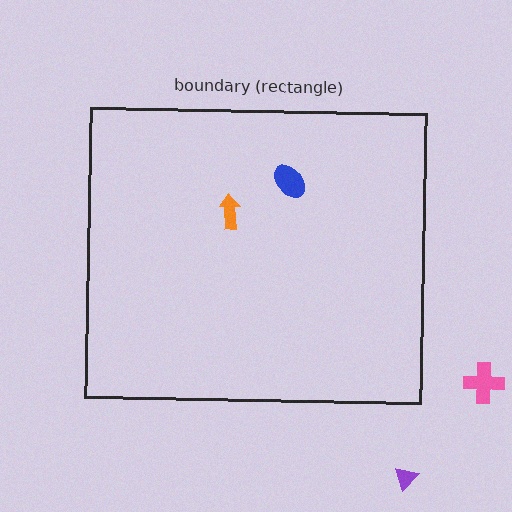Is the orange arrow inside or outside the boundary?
Inside.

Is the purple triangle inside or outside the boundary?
Outside.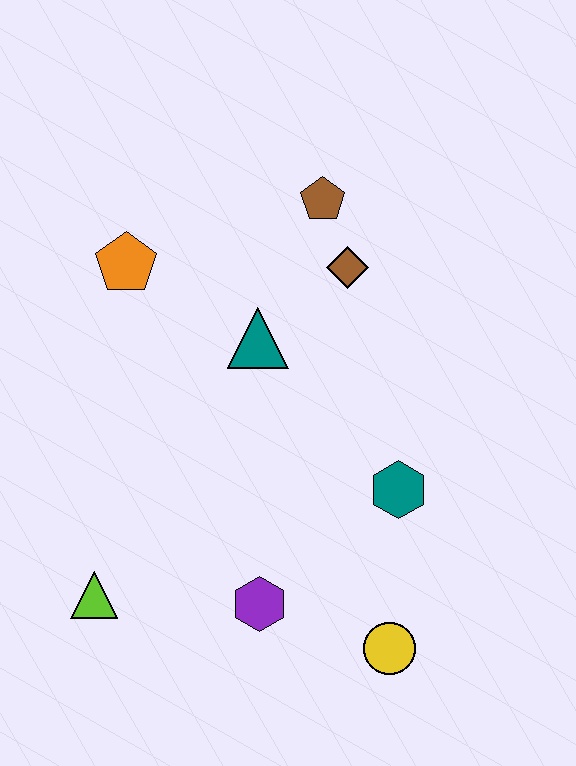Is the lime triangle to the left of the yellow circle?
Yes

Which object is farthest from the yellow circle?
The orange pentagon is farthest from the yellow circle.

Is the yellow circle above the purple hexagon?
No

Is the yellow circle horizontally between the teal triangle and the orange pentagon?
No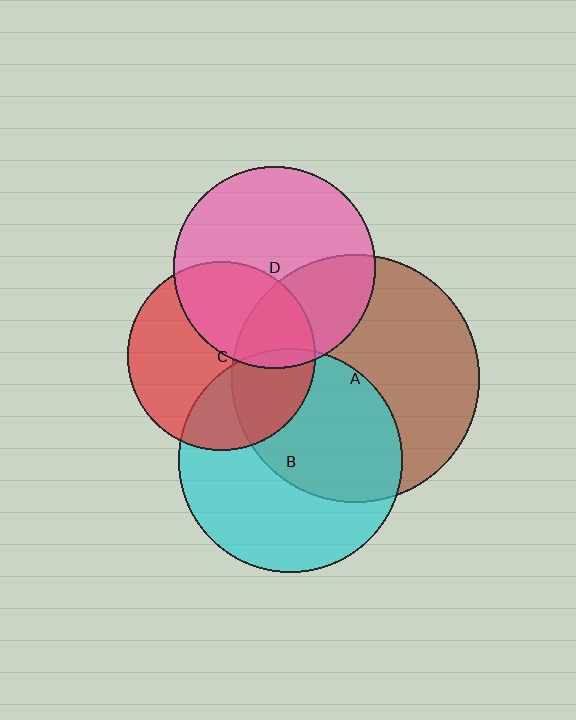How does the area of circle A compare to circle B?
Approximately 1.2 times.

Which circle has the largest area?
Circle A (brown).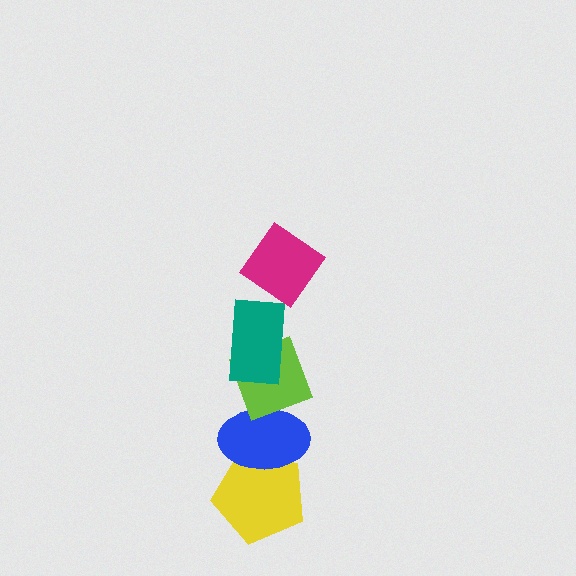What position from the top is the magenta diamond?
The magenta diamond is 1st from the top.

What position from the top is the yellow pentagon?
The yellow pentagon is 5th from the top.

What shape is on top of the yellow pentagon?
The blue ellipse is on top of the yellow pentagon.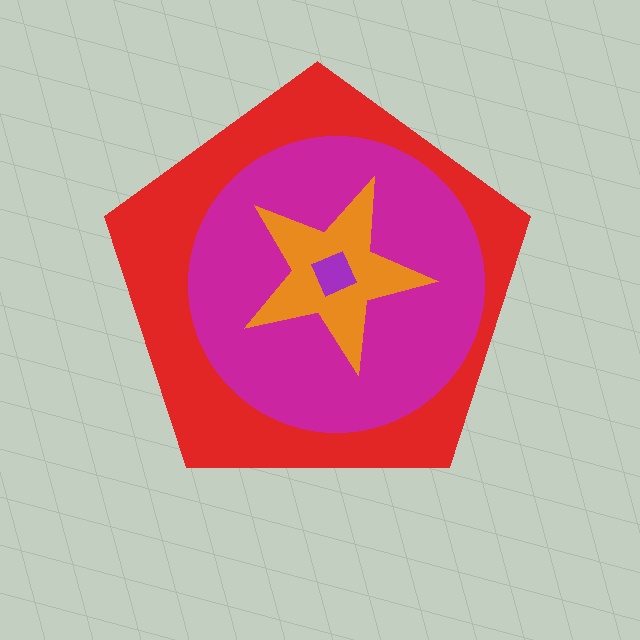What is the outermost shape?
The red pentagon.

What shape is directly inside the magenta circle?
The orange star.